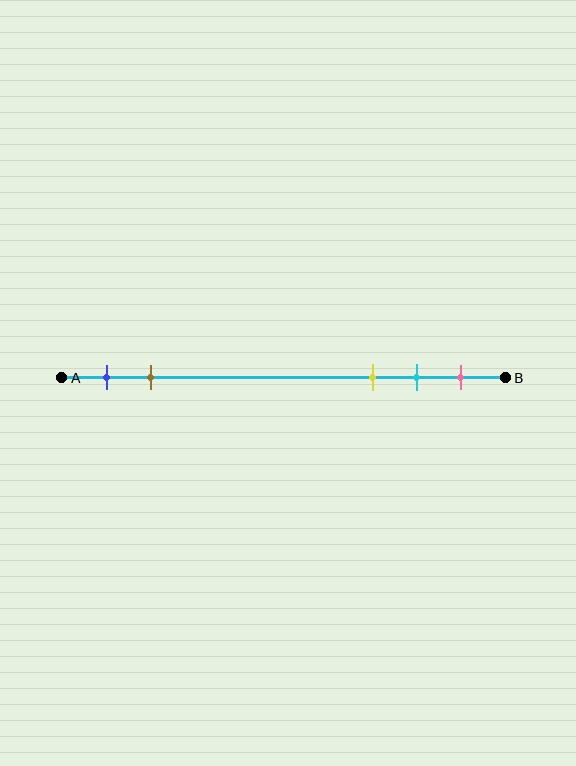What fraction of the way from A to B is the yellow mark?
The yellow mark is approximately 70% (0.7) of the way from A to B.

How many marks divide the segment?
There are 5 marks dividing the segment.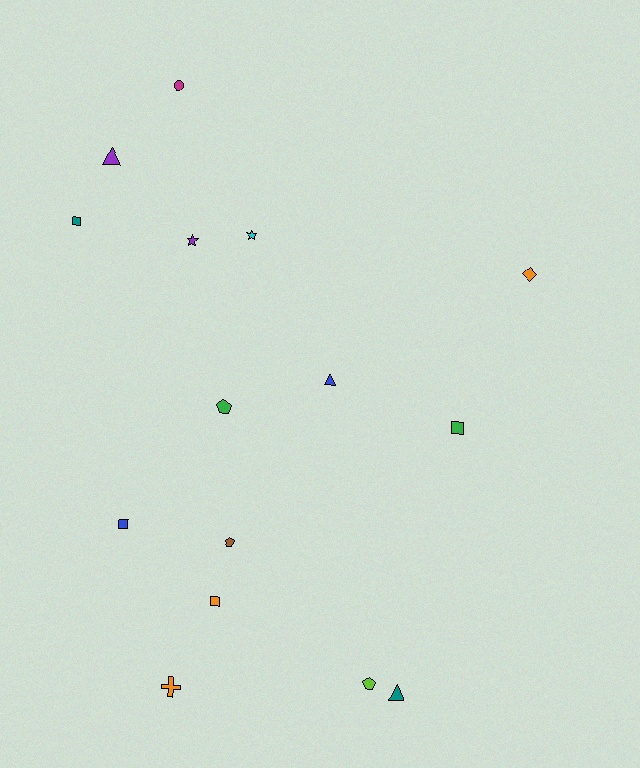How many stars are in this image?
There are 2 stars.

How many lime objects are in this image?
There is 1 lime object.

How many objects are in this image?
There are 15 objects.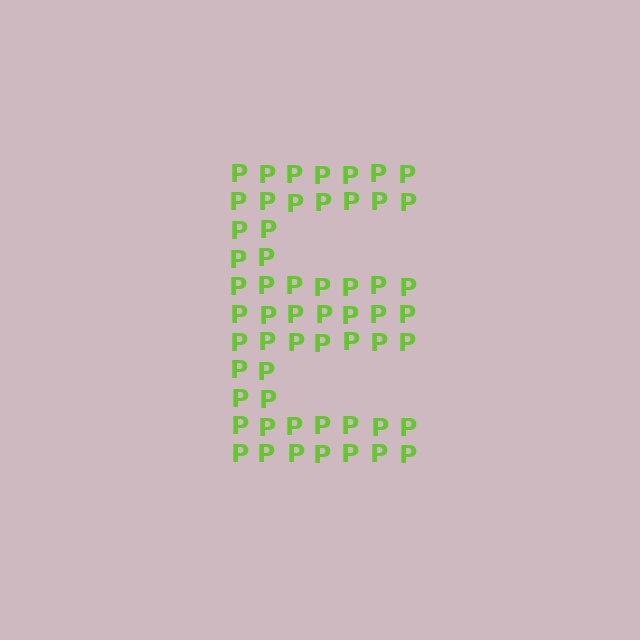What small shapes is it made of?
It is made of small letter P's.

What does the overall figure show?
The overall figure shows the letter E.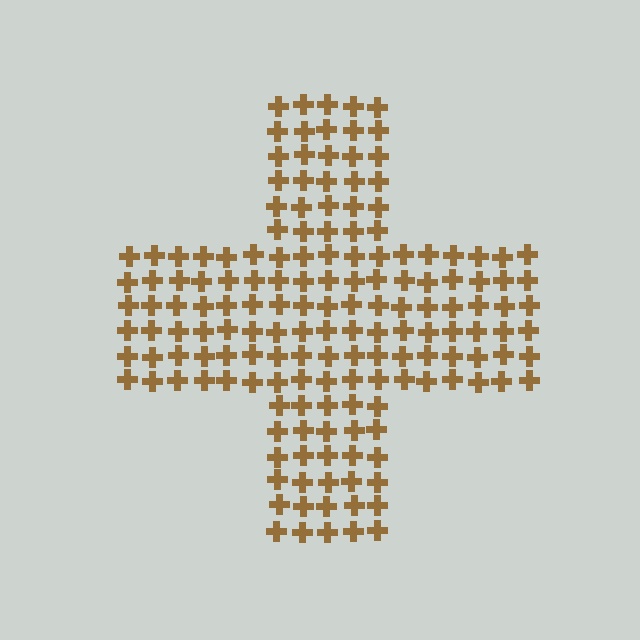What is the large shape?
The large shape is a cross.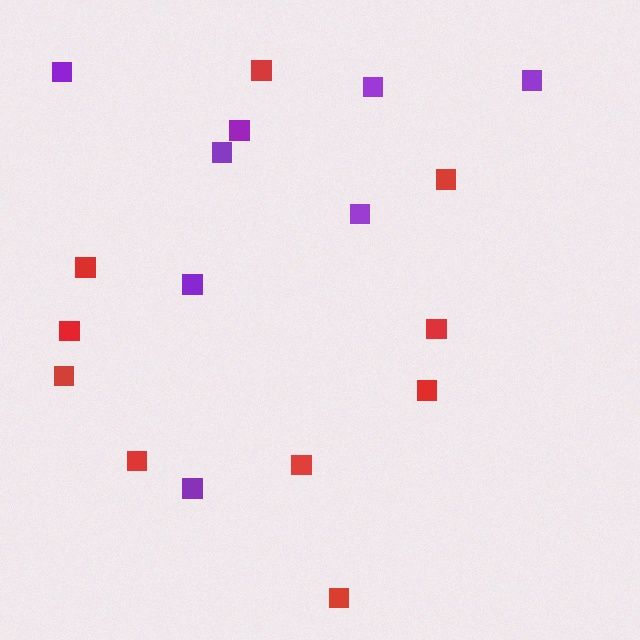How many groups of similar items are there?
There are 2 groups: one group of red squares (10) and one group of purple squares (8).